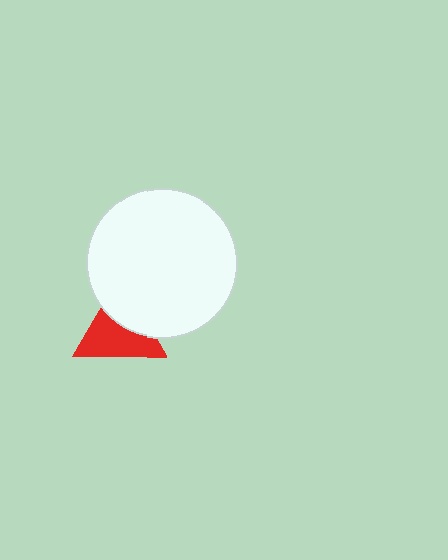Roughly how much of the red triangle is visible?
About half of it is visible (roughly 61%).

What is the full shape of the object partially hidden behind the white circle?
The partially hidden object is a red triangle.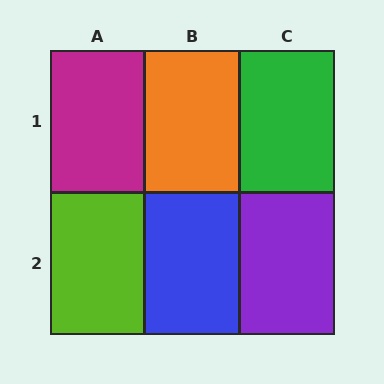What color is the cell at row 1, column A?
Magenta.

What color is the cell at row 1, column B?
Orange.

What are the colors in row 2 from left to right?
Lime, blue, purple.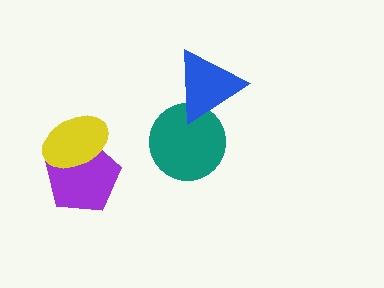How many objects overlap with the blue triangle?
1 object overlaps with the blue triangle.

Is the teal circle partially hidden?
Yes, it is partially covered by another shape.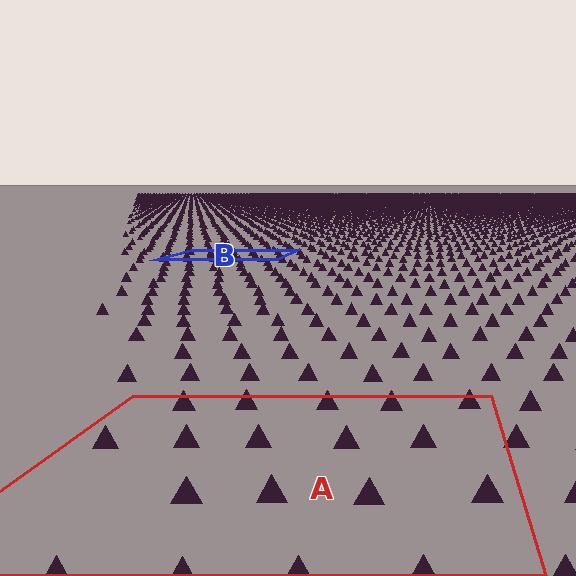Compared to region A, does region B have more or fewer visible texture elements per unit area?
Region B has more texture elements per unit area — they are packed more densely because it is farther away.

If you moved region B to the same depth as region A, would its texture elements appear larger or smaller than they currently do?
They would appear larger. At a closer depth, the same texture elements are projected at a bigger on-screen size.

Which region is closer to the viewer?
Region A is closer. The texture elements there are larger and more spread out.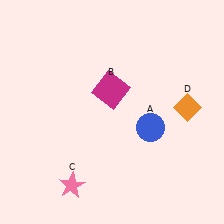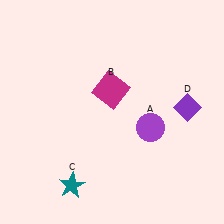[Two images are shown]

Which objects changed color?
A changed from blue to purple. C changed from pink to teal. D changed from orange to purple.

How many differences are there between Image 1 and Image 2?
There are 3 differences between the two images.